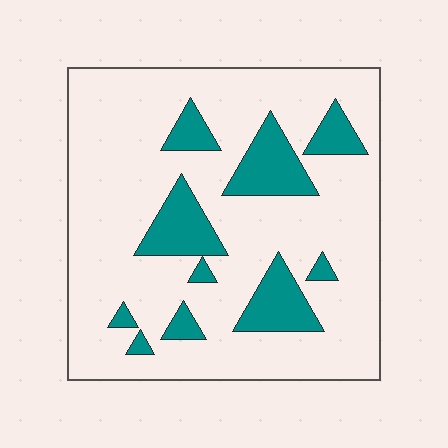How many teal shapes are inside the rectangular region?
10.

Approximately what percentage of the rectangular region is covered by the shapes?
Approximately 20%.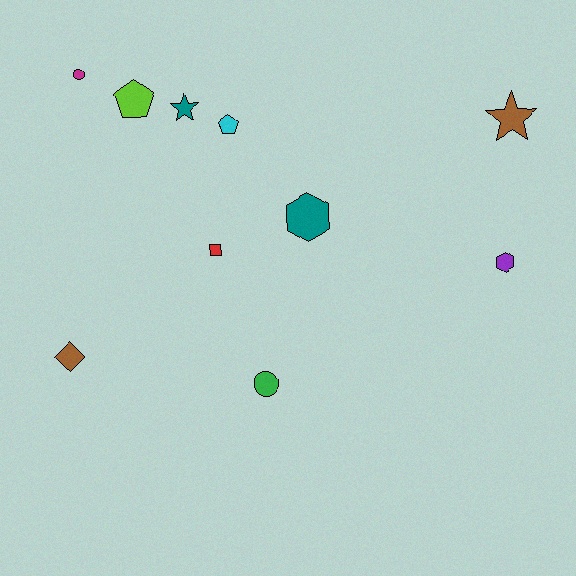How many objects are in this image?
There are 10 objects.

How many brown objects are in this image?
There are 2 brown objects.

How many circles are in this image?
There are 2 circles.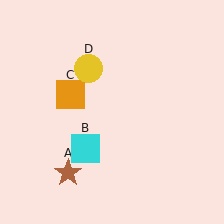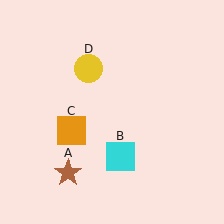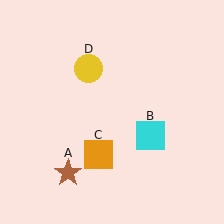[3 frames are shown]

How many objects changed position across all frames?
2 objects changed position: cyan square (object B), orange square (object C).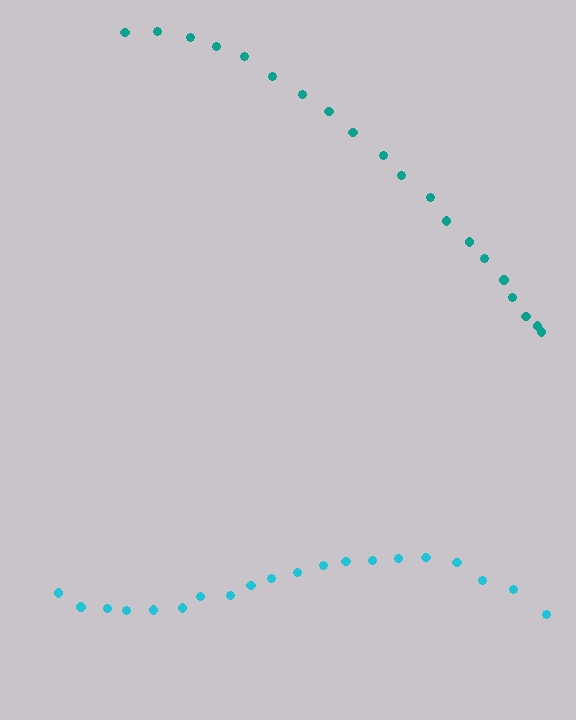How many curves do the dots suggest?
There are 2 distinct paths.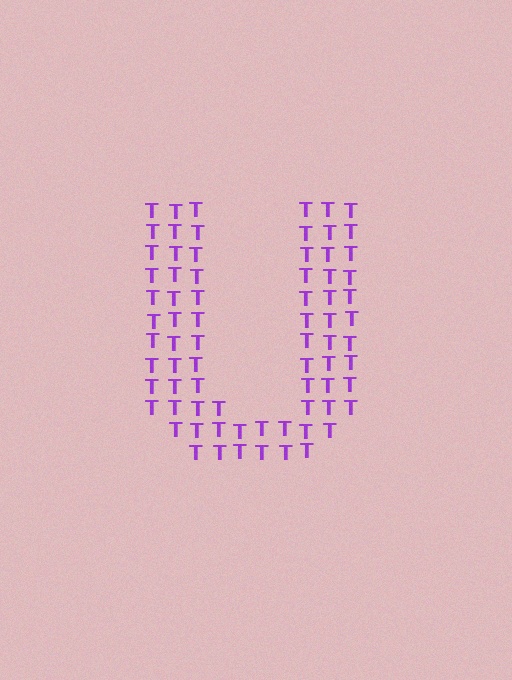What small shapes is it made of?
It is made of small letter T's.